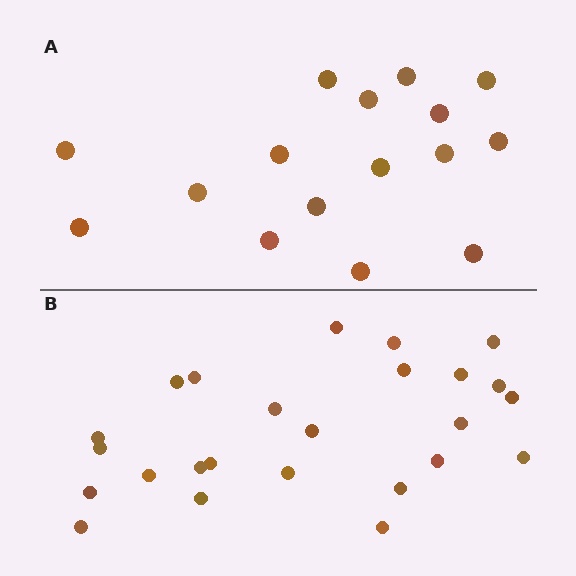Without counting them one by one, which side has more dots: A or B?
Region B (the bottom region) has more dots.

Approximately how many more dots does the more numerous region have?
Region B has roughly 8 or so more dots than region A.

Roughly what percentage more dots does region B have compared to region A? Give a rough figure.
About 55% more.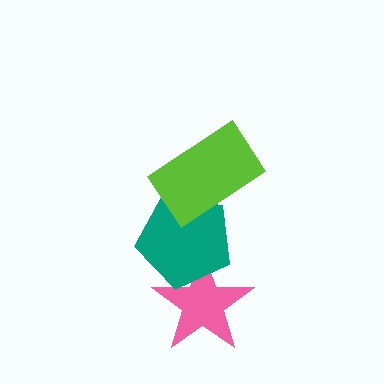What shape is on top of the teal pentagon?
The lime rectangle is on top of the teal pentagon.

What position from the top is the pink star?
The pink star is 3rd from the top.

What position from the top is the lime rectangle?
The lime rectangle is 1st from the top.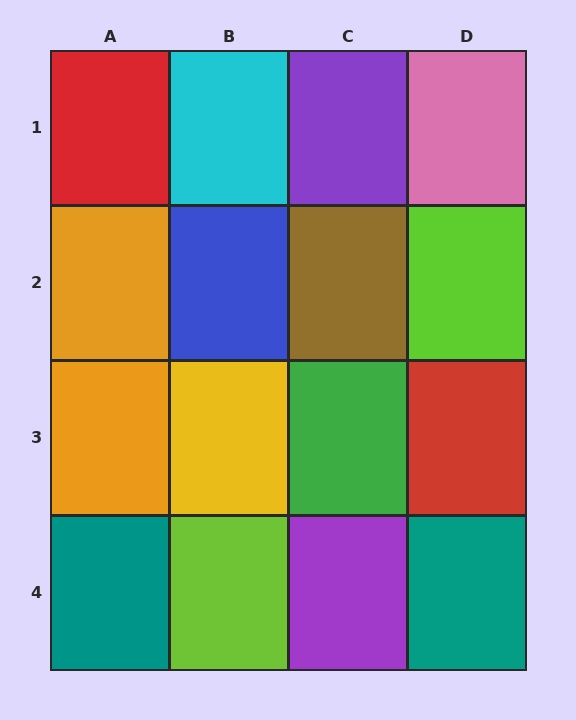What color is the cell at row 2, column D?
Lime.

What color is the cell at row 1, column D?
Pink.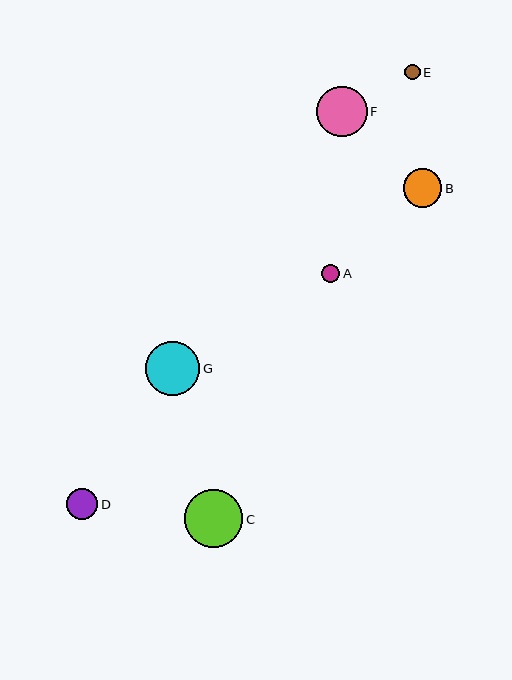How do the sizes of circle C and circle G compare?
Circle C and circle G are approximately the same size.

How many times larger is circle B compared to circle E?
Circle B is approximately 2.5 times the size of circle E.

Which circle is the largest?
Circle C is the largest with a size of approximately 58 pixels.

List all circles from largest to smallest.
From largest to smallest: C, G, F, B, D, A, E.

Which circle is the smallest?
Circle E is the smallest with a size of approximately 15 pixels.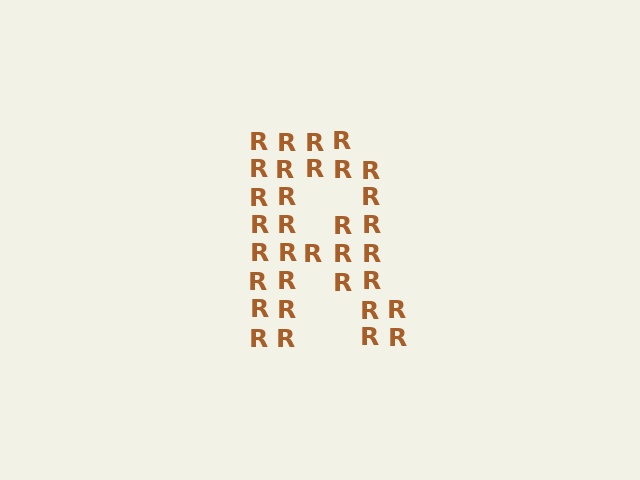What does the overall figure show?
The overall figure shows the letter R.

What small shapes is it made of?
It is made of small letter R's.